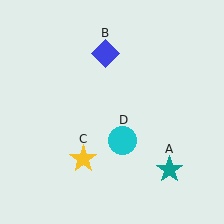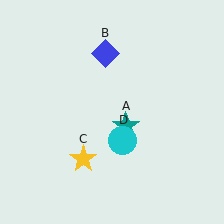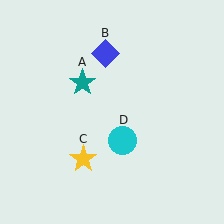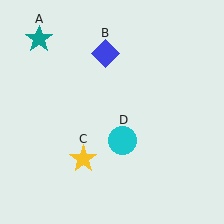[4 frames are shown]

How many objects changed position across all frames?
1 object changed position: teal star (object A).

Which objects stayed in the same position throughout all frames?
Blue diamond (object B) and yellow star (object C) and cyan circle (object D) remained stationary.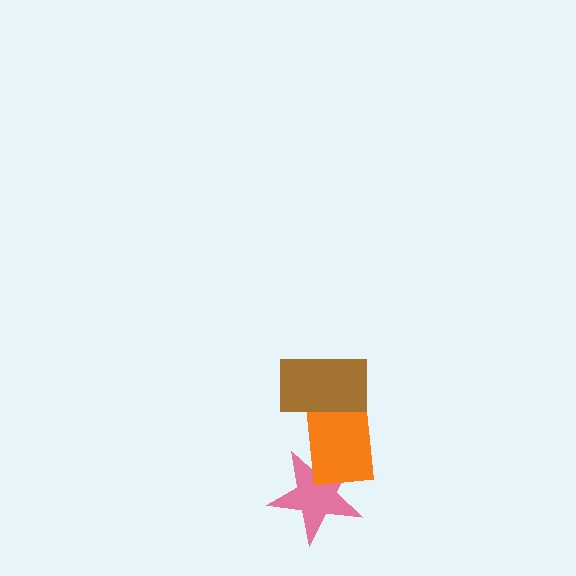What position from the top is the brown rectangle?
The brown rectangle is 1st from the top.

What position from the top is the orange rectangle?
The orange rectangle is 2nd from the top.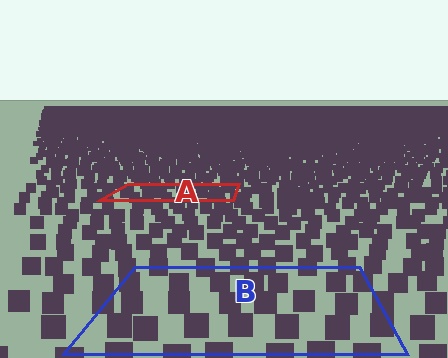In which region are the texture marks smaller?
The texture marks are smaller in region A, because it is farther away.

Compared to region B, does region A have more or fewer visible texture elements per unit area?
Region A has more texture elements per unit area — they are packed more densely because it is farther away.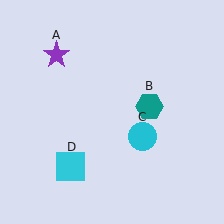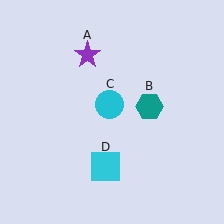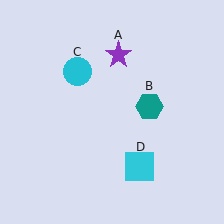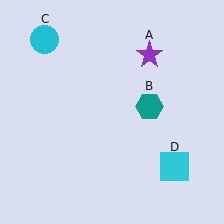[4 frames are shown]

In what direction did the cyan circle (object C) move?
The cyan circle (object C) moved up and to the left.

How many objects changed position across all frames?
3 objects changed position: purple star (object A), cyan circle (object C), cyan square (object D).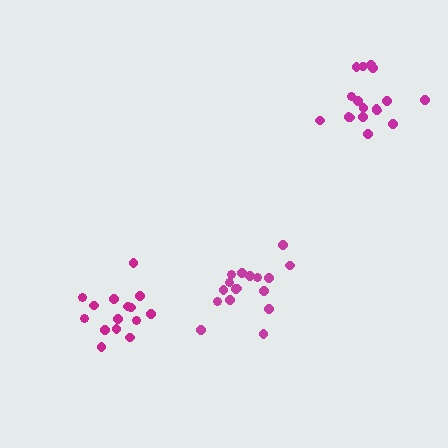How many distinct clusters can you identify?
There are 3 distinct clusters.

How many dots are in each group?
Group 1: 17 dots, Group 2: 17 dots, Group 3: 15 dots (49 total).